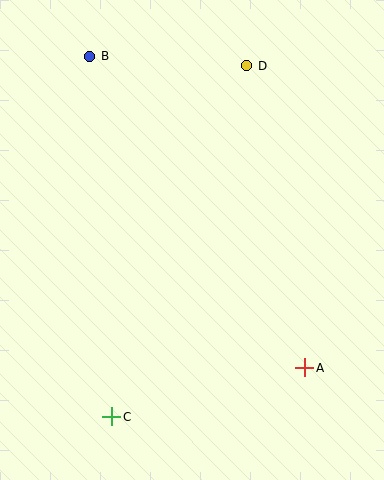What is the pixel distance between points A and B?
The distance between A and B is 379 pixels.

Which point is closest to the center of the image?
Point A at (305, 368) is closest to the center.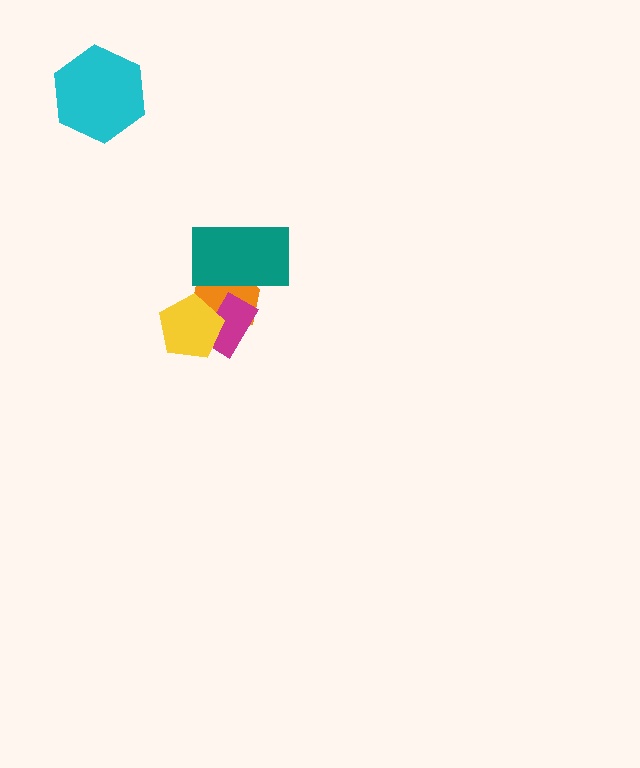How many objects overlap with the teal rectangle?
1 object overlaps with the teal rectangle.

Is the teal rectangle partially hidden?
No, no other shape covers it.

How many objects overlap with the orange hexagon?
3 objects overlap with the orange hexagon.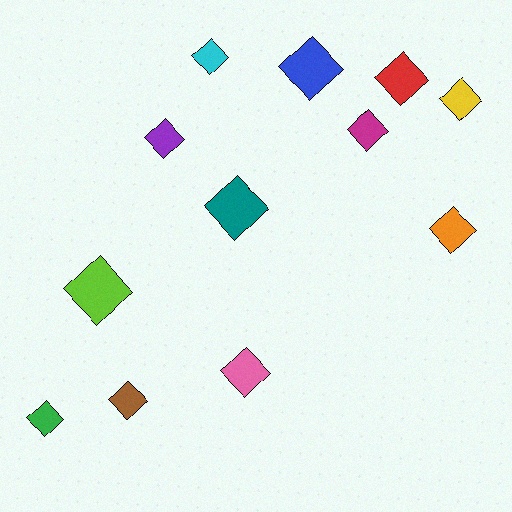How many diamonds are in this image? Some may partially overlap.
There are 12 diamonds.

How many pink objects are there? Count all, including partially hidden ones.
There is 1 pink object.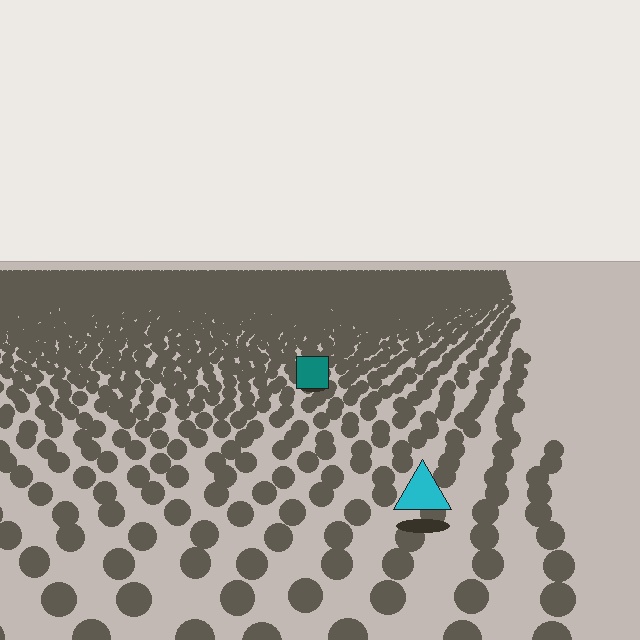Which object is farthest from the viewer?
The teal square is farthest from the viewer. It appears smaller and the ground texture around it is denser.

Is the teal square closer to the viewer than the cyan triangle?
No. The cyan triangle is closer — you can tell from the texture gradient: the ground texture is coarser near it.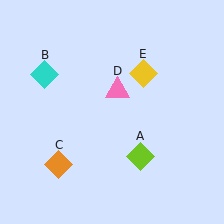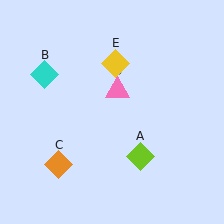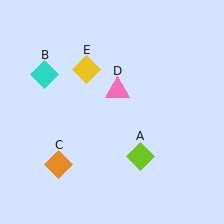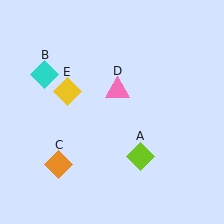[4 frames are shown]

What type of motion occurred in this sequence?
The yellow diamond (object E) rotated counterclockwise around the center of the scene.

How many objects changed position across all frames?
1 object changed position: yellow diamond (object E).